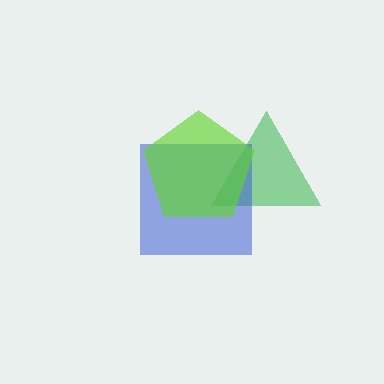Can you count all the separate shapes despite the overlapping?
Yes, there are 3 separate shapes.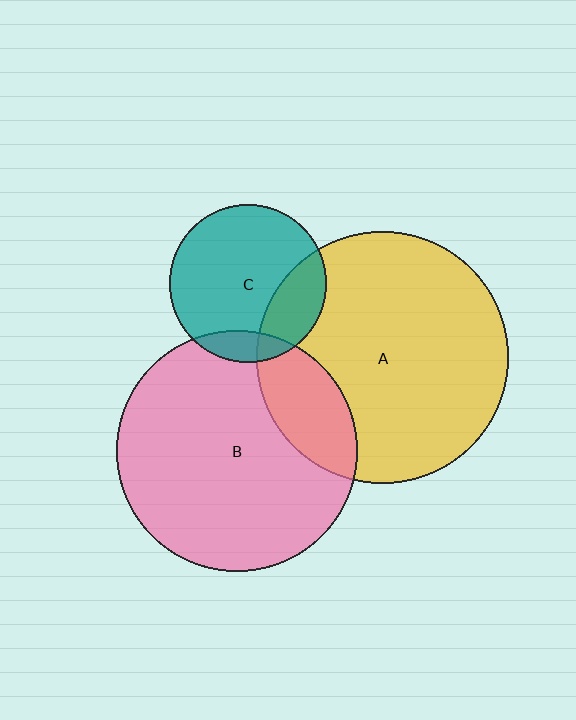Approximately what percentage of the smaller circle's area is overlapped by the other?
Approximately 20%.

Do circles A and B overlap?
Yes.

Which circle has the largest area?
Circle A (yellow).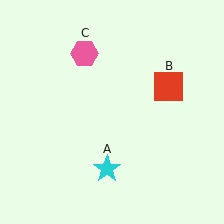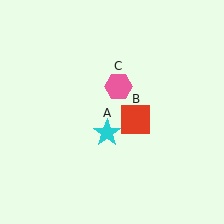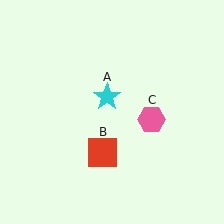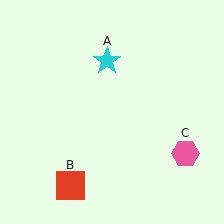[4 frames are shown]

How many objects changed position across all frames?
3 objects changed position: cyan star (object A), red square (object B), pink hexagon (object C).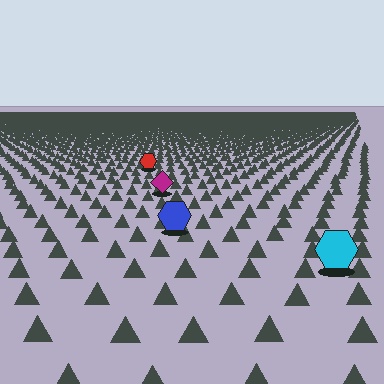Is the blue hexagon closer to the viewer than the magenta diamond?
Yes. The blue hexagon is closer — you can tell from the texture gradient: the ground texture is coarser near it.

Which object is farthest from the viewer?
The red hexagon is farthest from the viewer. It appears smaller and the ground texture around it is denser.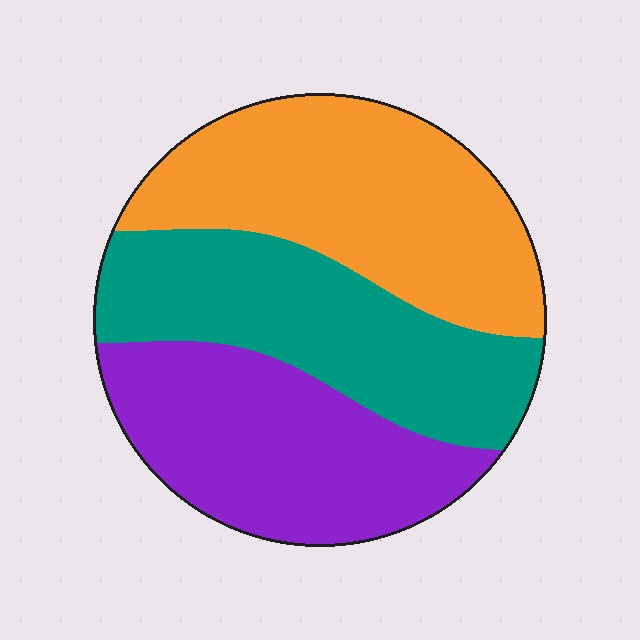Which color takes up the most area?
Orange, at roughly 35%.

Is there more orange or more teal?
Orange.